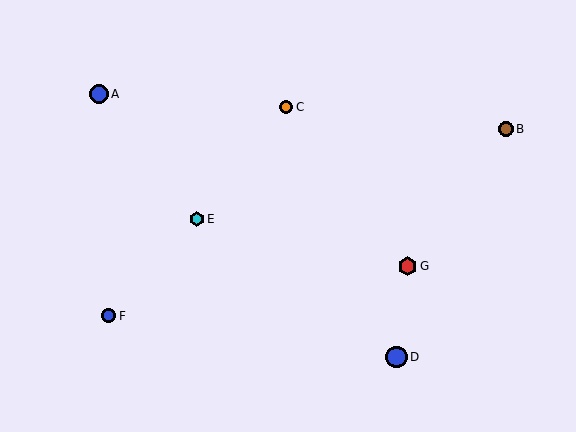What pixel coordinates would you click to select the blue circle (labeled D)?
Click at (397, 357) to select the blue circle D.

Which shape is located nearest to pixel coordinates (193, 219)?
The cyan hexagon (labeled E) at (197, 219) is nearest to that location.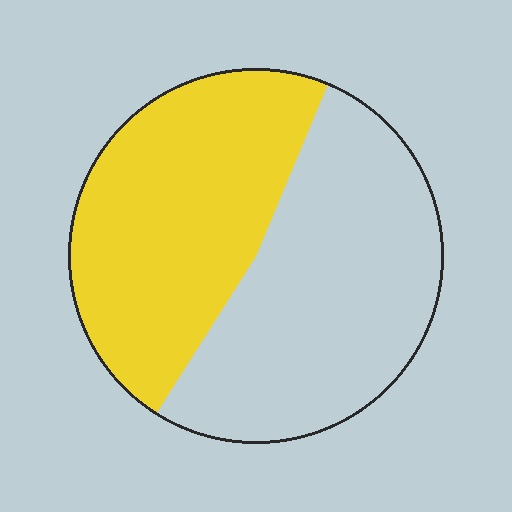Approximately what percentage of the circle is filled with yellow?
Approximately 45%.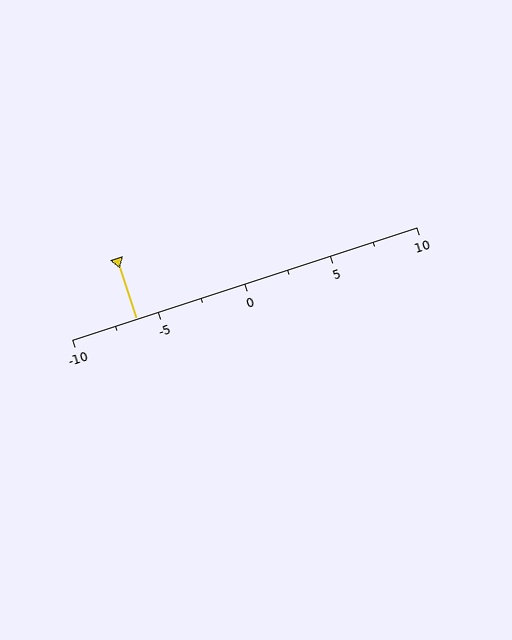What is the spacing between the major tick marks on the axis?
The major ticks are spaced 5 apart.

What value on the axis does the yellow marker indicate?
The marker indicates approximately -6.2.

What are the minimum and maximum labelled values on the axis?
The axis runs from -10 to 10.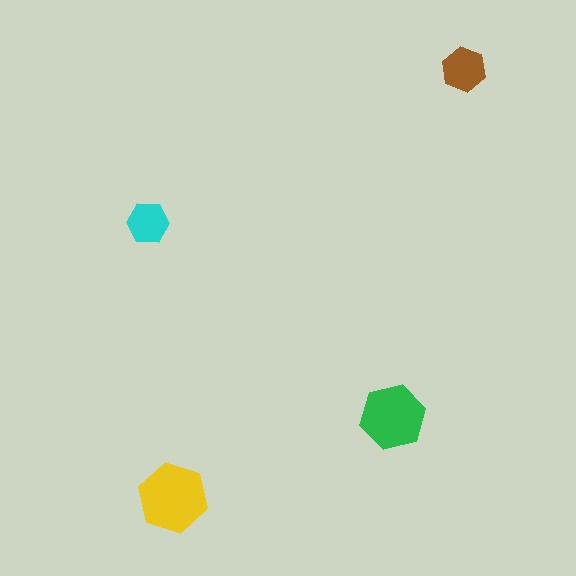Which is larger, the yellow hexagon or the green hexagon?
The yellow one.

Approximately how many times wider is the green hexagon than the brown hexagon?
About 1.5 times wider.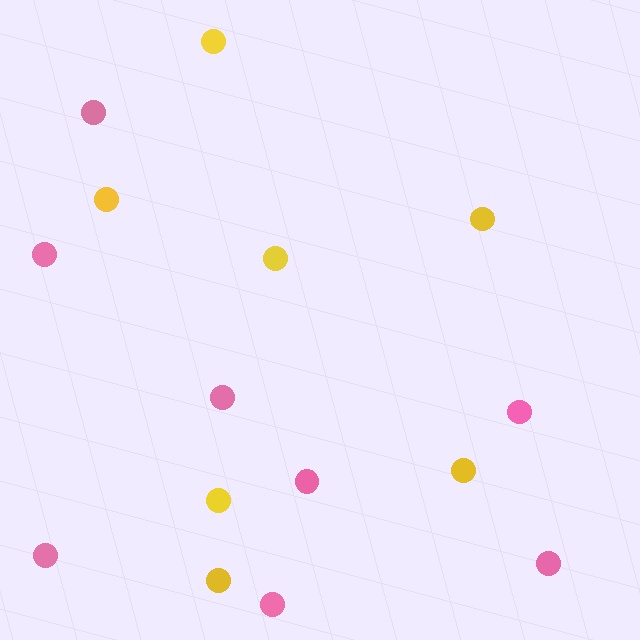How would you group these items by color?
There are 2 groups: one group of pink circles (8) and one group of yellow circles (7).